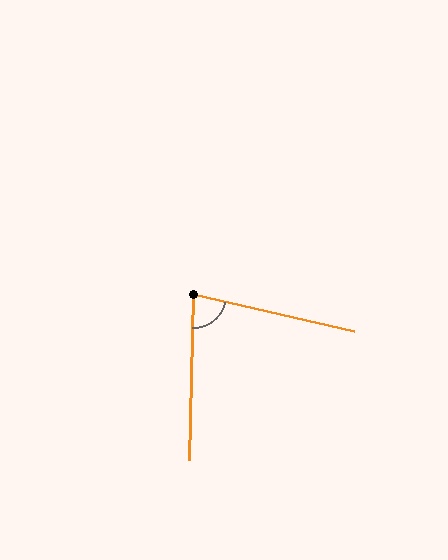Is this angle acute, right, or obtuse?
It is acute.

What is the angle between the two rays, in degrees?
Approximately 79 degrees.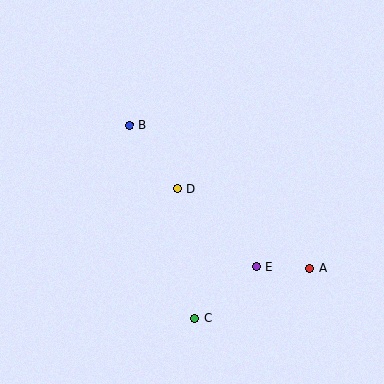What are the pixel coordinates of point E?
Point E is at (256, 267).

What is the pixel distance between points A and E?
The distance between A and E is 54 pixels.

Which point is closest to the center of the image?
Point D at (177, 189) is closest to the center.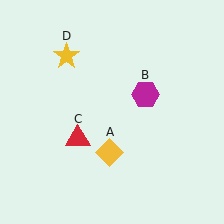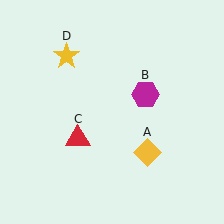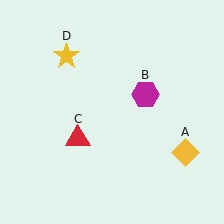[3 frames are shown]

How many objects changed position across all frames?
1 object changed position: yellow diamond (object A).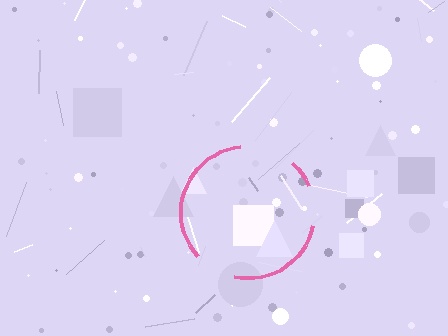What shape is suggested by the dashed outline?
The dashed outline suggests a circle.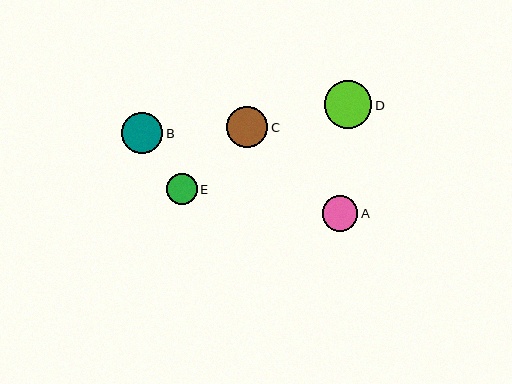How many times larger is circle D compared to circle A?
Circle D is approximately 1.3 times the size of circle A.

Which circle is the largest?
Circle D is the largest with a size of approximately 47 pixels.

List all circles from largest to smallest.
From largest to smallest: D, C, B, A, E.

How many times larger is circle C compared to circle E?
Circle C is approximately 1.3 times the size of circle E.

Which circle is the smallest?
Circle E is the smallest with a size of approximately 31 pixels.